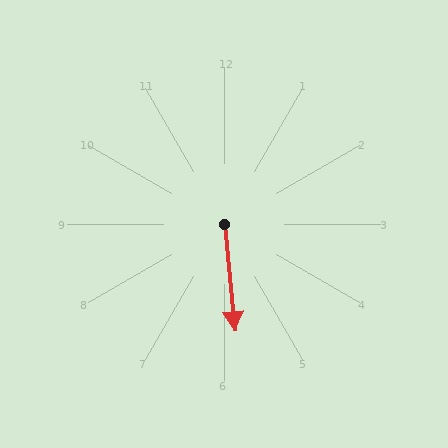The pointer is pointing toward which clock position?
Roughly 6 o'clock.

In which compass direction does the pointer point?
South.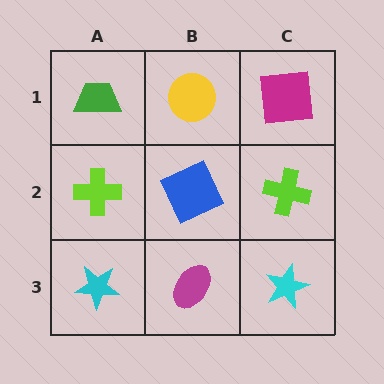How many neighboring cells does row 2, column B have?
4.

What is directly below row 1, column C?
A lime cross.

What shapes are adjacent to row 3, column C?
A lime cross (row 2, column C), a magenta ellipse (row 3, column B).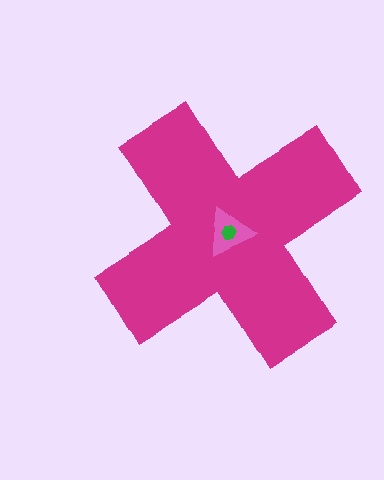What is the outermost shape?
The magenta cross.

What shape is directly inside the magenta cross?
The pink triangle.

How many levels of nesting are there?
3.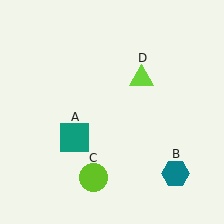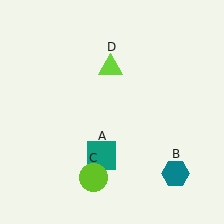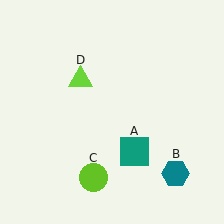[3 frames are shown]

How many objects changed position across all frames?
2 objects changed position: teal square (object A), lime triangle (object D).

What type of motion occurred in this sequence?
The teal square (object A), lime triangle (object D) rotated counterclockwise around the center of the scene.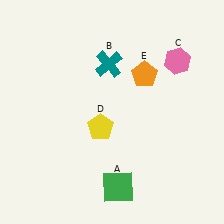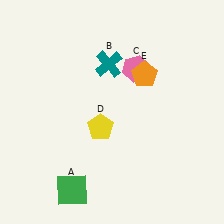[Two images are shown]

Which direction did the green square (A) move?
The green square (A) moved left.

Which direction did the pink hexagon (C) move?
The pink hexagon (C) moved left.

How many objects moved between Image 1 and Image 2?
2 objects moved between the two images.